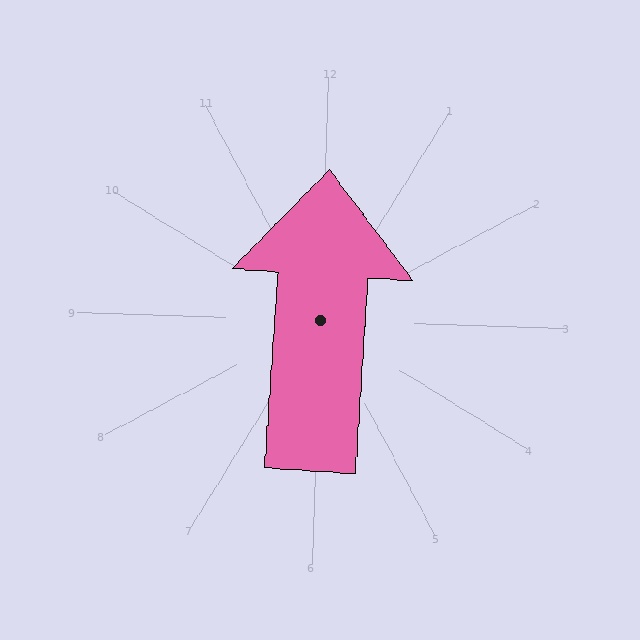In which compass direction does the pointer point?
North.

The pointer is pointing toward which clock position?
Roughly 12 o'clock.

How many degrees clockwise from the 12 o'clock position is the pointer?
Approximately 2 degrees.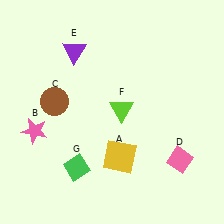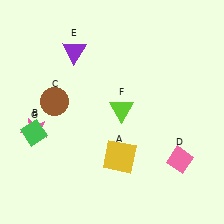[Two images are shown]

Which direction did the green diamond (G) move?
The green diamond (G) moved left.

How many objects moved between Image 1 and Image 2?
1 object moved between the two images.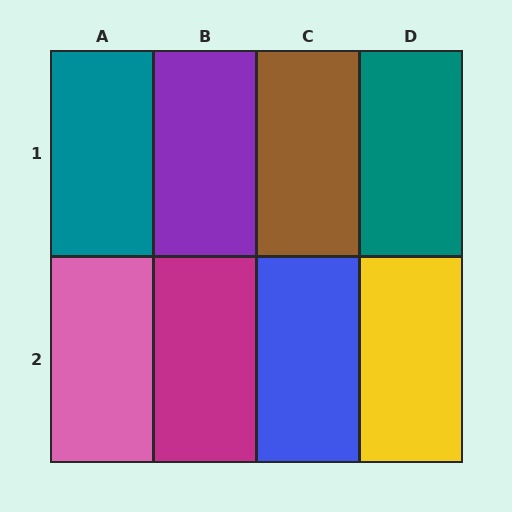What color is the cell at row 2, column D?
Yellow.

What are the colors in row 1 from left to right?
Teal, purple, brown, teal.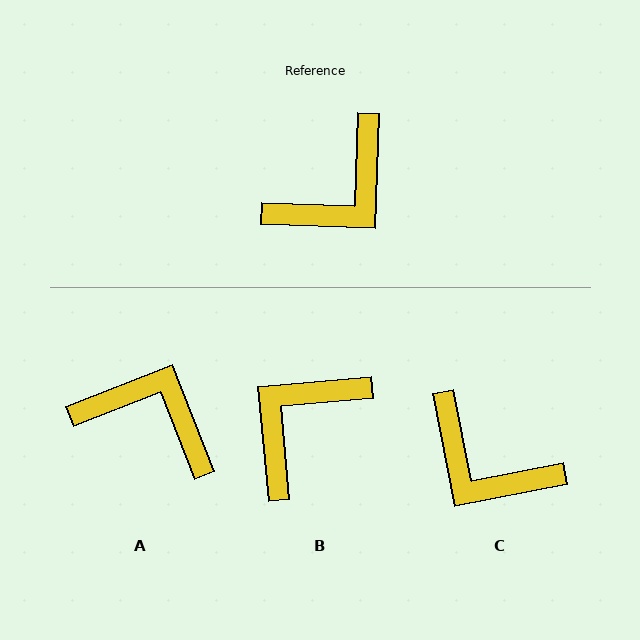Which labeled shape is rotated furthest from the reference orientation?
B, about 173 degrees away.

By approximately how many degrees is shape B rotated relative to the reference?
Approximately 173 degrees clockwise.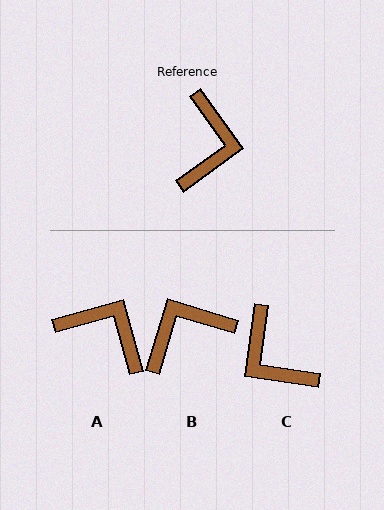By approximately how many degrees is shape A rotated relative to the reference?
Approximately 70 degrees counter-clockwise.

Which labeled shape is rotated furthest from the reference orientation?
C, about 134 degrees away.